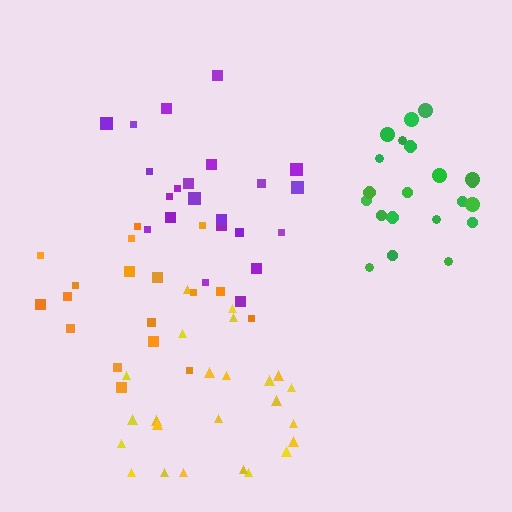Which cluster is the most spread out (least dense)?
Orange.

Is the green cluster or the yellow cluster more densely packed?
Green.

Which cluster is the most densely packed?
Green.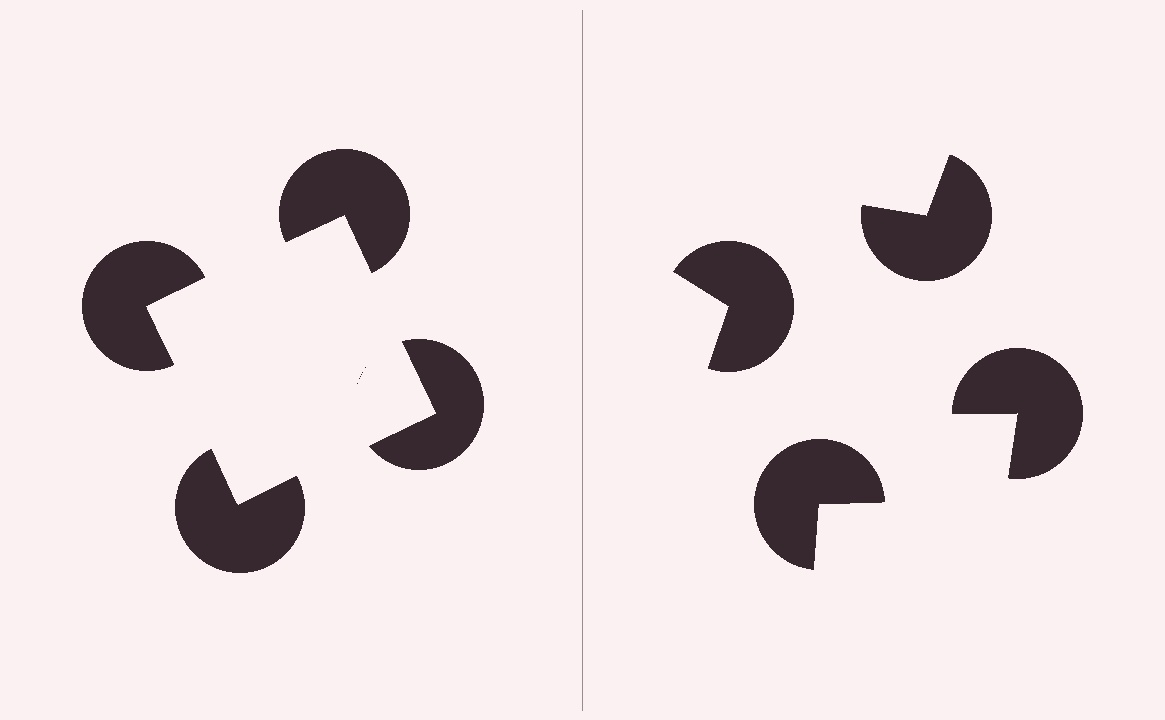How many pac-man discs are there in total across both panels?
8 — 4 on each side.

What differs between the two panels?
The pac-man discs are positioned identically on both sides; only the wedge orientations differ. On the left they align to a square; on the right they are misaligned.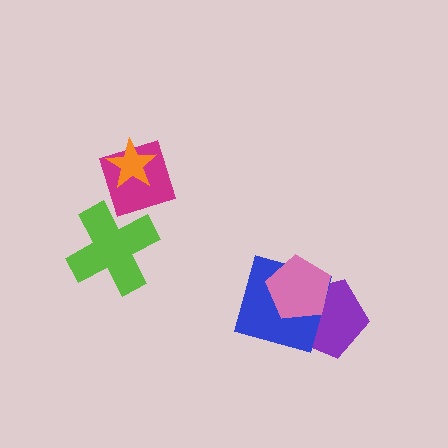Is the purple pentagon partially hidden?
Yes, it is partially covered by another shape.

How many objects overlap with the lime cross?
1 object overlaps with the lime cross.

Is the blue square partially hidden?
Yes, it is partially covered by another shape.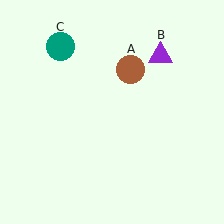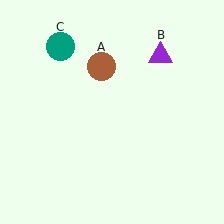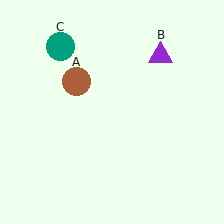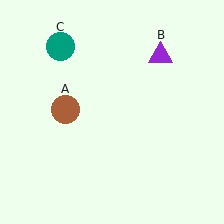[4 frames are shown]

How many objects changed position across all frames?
1 object changed position: brown circle (object A).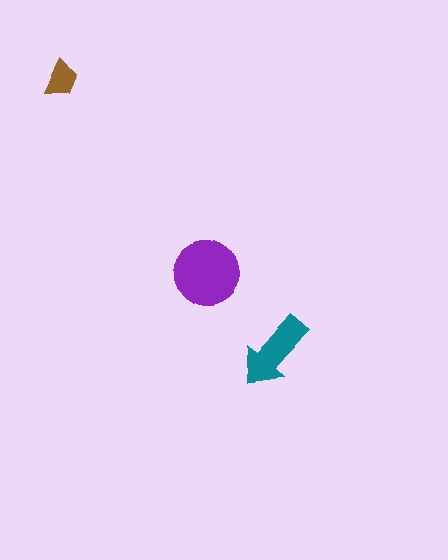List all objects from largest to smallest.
The purple circle, the teal arrow, the brown trapezoid.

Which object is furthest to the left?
The brown trapezoid is leftmost.